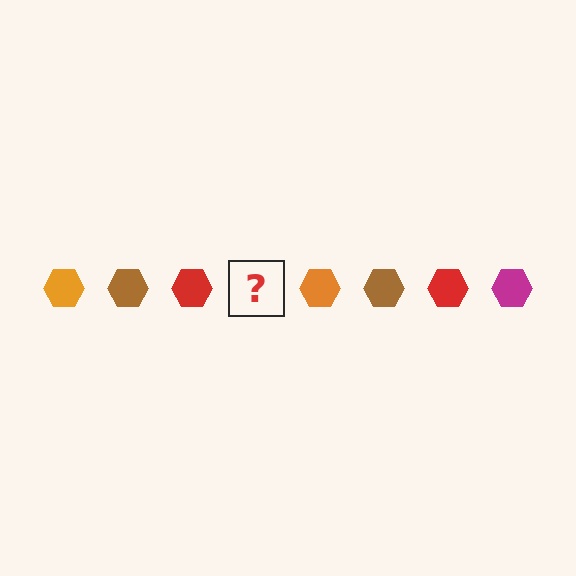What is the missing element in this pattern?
The missing element is a magenta hexagon.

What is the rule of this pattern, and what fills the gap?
The rule is that the pattern cycles through orange, brown, red, magenta hexagons. The gap should be filled with a magenta hexagon.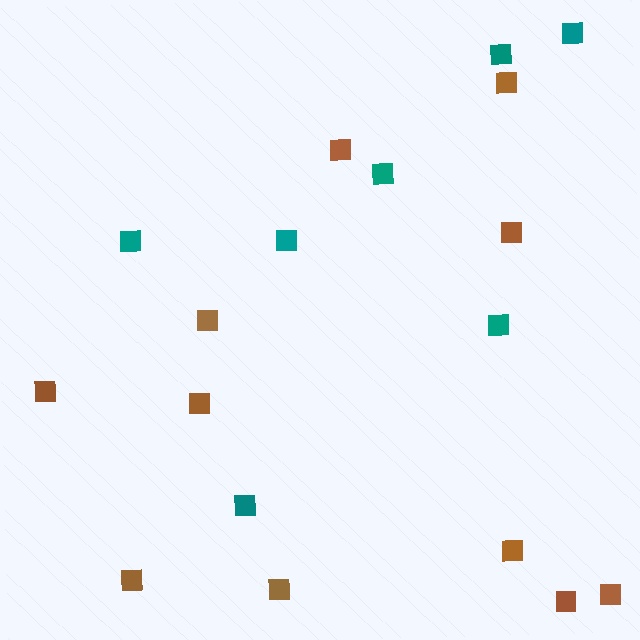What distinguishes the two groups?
There are 2 groups: one group of brown squares (11) and one group of teal squares (7).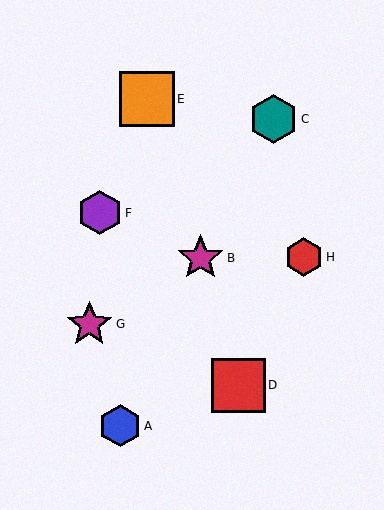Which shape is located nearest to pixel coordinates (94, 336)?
The magenta star (labeled G) at (89, 324) is nearest to that location.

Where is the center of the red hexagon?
The center of the red hexagon is at (304, 257).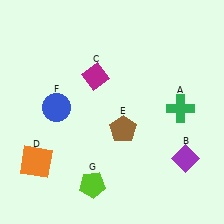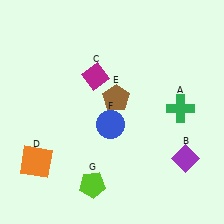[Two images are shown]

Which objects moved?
The objects that moved are: the brown pentagon (E), the blue circle (F).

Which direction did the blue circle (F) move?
The blue circle (F) moved right.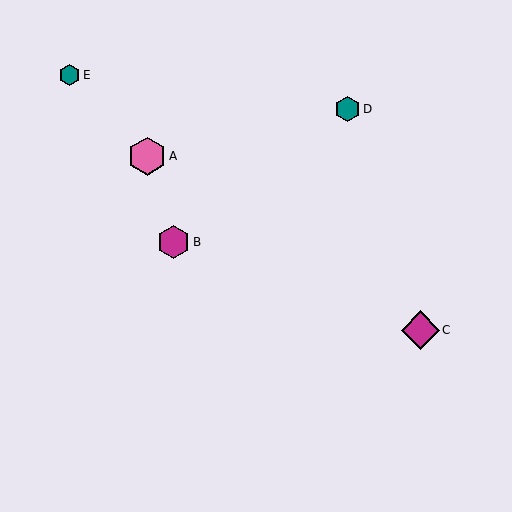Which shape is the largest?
The magenta diamond (labeled C) is the largest.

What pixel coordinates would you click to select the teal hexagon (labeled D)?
Click at (347, 109) to select the teal hexagon D.